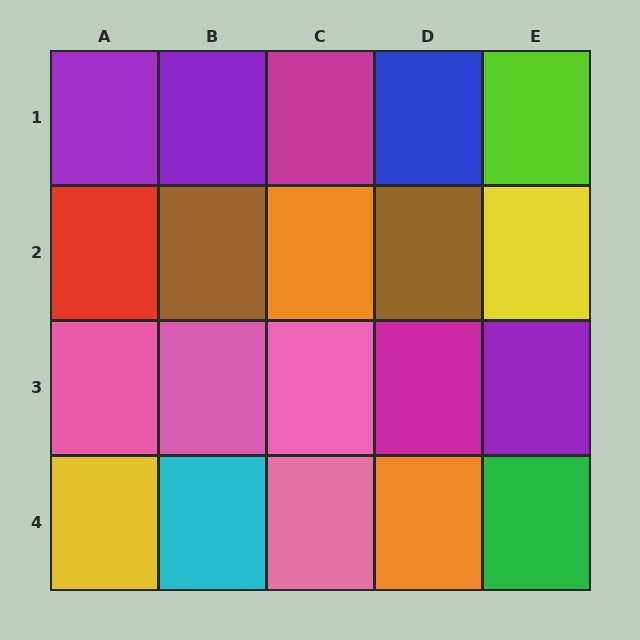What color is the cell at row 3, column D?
Magenta.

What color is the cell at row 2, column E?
Yellow.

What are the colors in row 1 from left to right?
Purple, purple, magenta, blue, lime.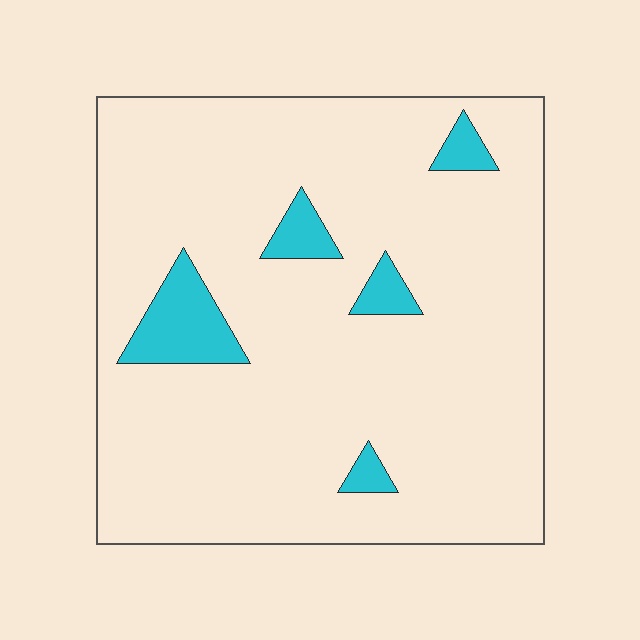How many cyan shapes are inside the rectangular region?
5.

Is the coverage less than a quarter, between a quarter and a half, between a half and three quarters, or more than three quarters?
Less than a quarter.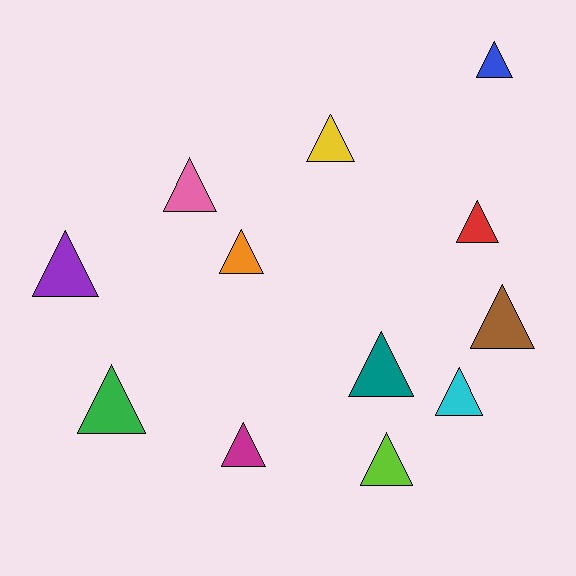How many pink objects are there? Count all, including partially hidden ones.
There is 1 pink object.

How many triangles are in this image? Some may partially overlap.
There are 12 triangles.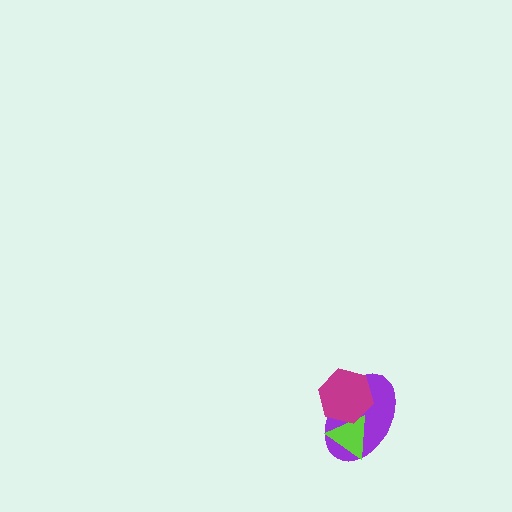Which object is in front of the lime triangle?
The magenta hexagon is in front of the lime triangle.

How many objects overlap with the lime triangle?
2 objects overlap with the lime triangle.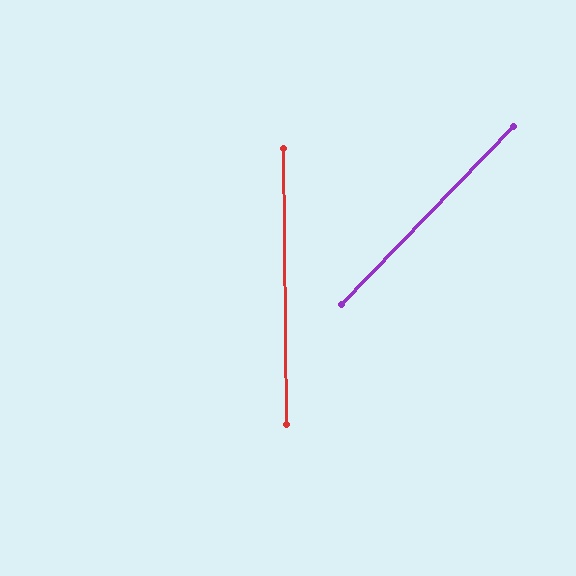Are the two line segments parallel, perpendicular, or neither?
Neither parallel nor perpendicular — they differ by about 45°.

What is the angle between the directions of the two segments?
Approximately 45 degrees.